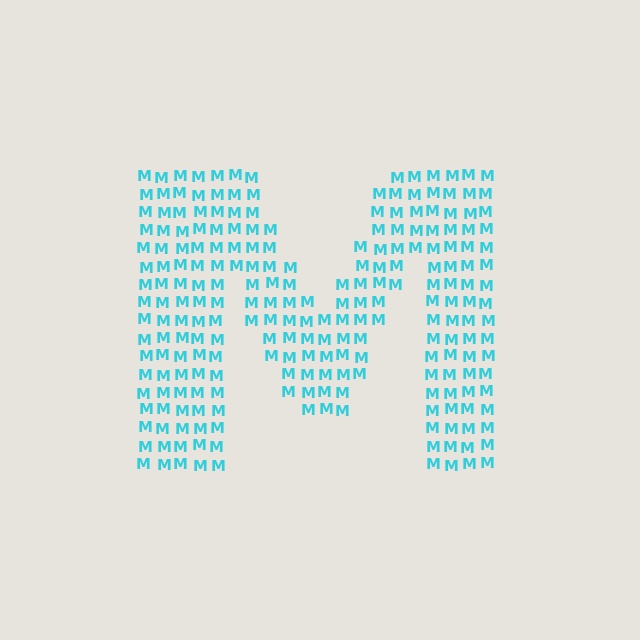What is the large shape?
The large shape is the letter M.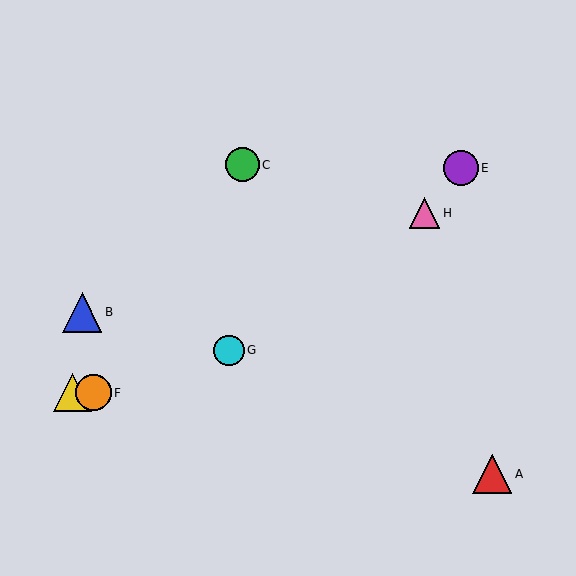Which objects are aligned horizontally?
Objects D, F are aligned horizontally.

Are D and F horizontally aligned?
Yes, both are at y≈393.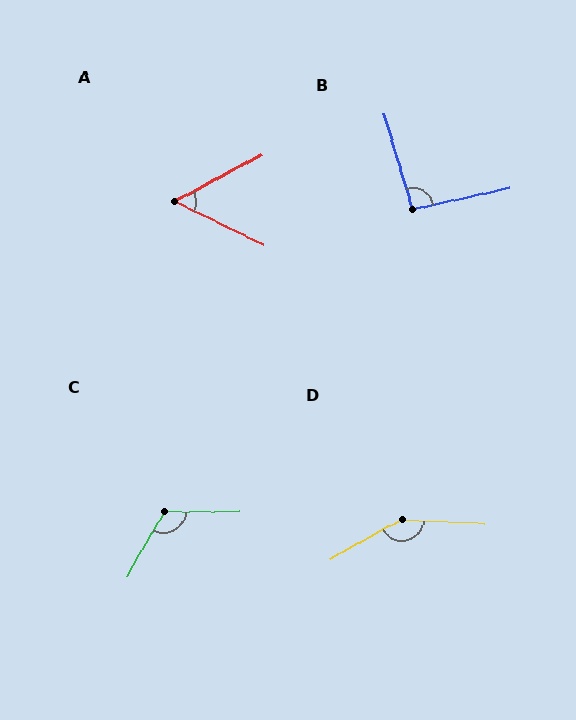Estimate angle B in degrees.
Approximately 94 degrees.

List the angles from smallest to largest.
A (54°), B (94°), C (120°), D (148°).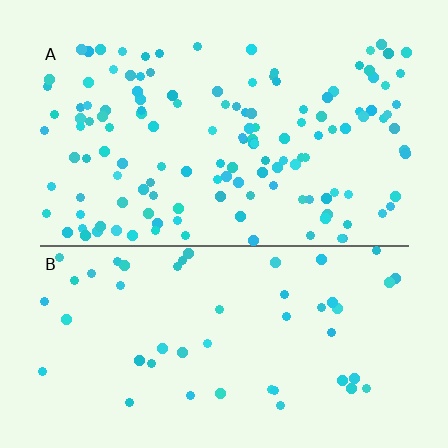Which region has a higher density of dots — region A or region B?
A (the top).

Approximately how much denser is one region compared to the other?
Approximately 2.7× — region A over region B.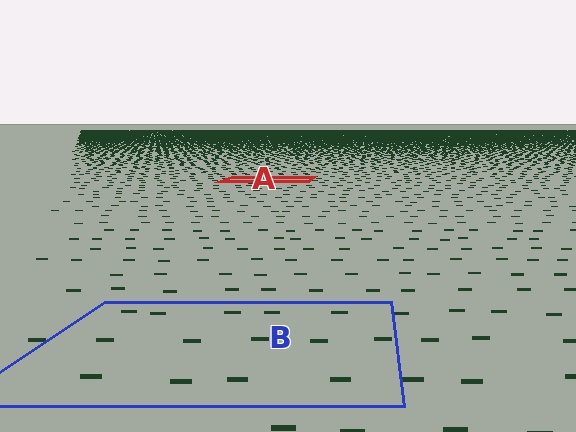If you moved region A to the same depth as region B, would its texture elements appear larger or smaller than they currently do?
They would appear larger. At a closer depth, the same texture elements are projected at a bigger on-screen size.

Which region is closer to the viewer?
Region B is closer. The texture elements there are larger and more spread out.